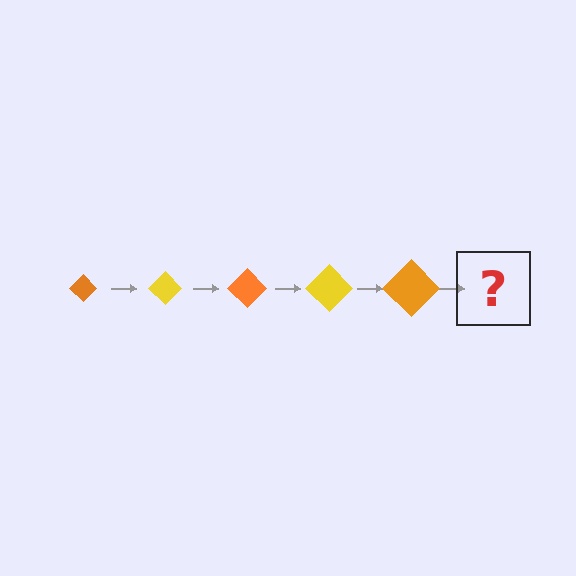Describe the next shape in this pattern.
It should be a yellow diamond, larger than the previous one.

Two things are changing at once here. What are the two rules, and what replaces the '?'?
The two rules are that the diamond grows larger each step and the color cycles through orange and yellow. The '?' should be a yellow diamond, larger than the previous one.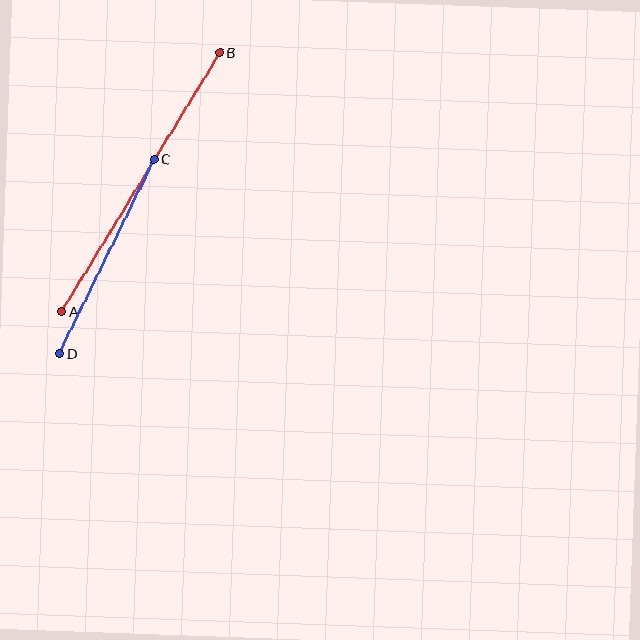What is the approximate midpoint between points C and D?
The midpoint is at approximately (106, 256) pixels.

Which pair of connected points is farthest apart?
Points A and B are farthest apart.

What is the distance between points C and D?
The distance is approximately 216 pixels.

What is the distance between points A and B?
The distance is approximately 303 pixels.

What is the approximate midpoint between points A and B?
The midpoint is at approximately (141, 182) pixels.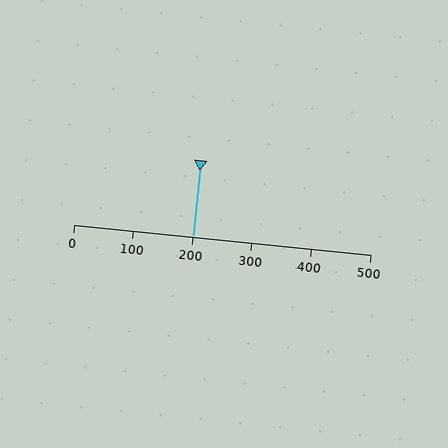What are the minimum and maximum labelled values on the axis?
The axis runs from 0 to 500.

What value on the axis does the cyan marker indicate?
The marker indicates approximately 200.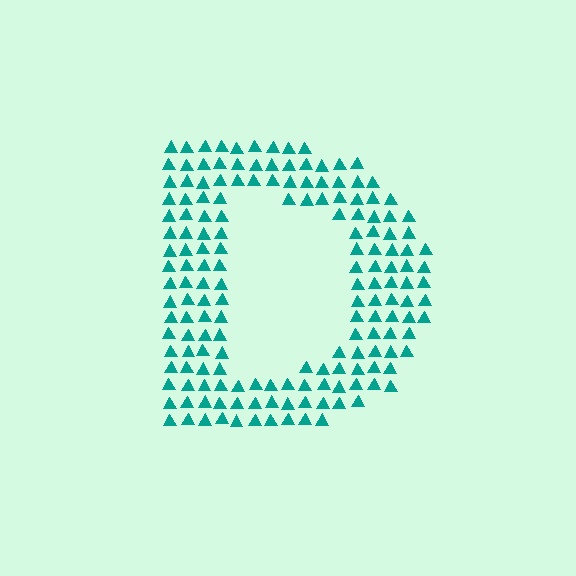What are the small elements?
The small elements are triangles.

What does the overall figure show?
The overall figure shows the letter D.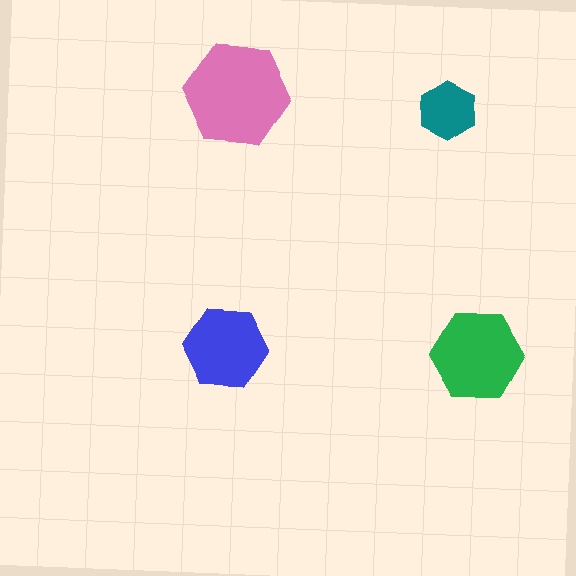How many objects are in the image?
There are 4 objects in the image.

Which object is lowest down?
The blue hexagon is bottommost.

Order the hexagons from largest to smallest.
the pink one, the green one, the blue one, the teal one.